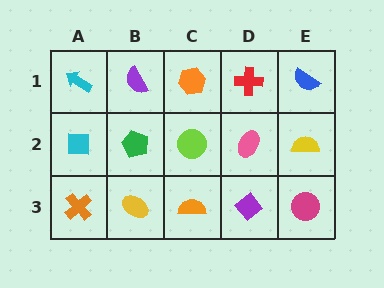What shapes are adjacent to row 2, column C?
An orange hexagon (row 1, column C), an orange semicircle (row 3, column C), a green pentagon (row 2, column B), a pink ellipse (row 2, column D).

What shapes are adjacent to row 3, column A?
A cyan square (row 2, column A), a yellow ellipse (row 3, column B).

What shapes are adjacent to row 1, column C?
A lime circle (row 2, column C), a purple semicircle (row 1, column B), a red cross (row 1, column D).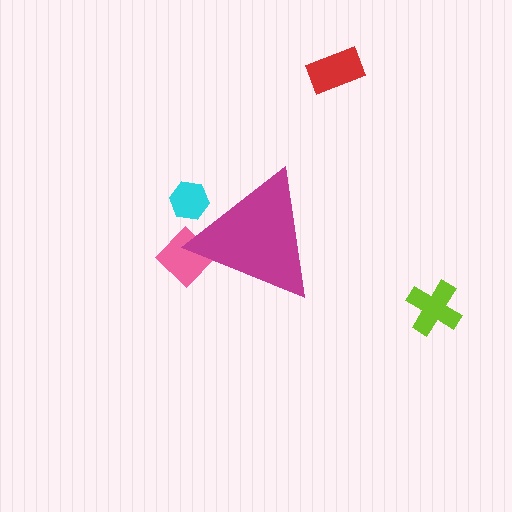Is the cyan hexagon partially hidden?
Yes, the cyan hexagon is partially hidden behind the magenta triangle.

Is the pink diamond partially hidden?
Yes, the pink diamond is partially hidden behind the magenta triangle.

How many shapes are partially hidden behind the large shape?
2 shapes are partially hidden.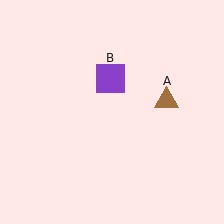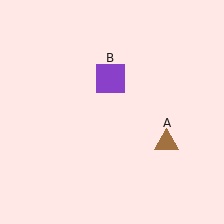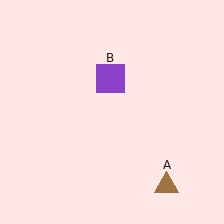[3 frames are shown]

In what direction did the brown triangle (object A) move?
The brown triangle (object A) moved down.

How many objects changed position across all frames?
1 object changed position: brown triangle (object A).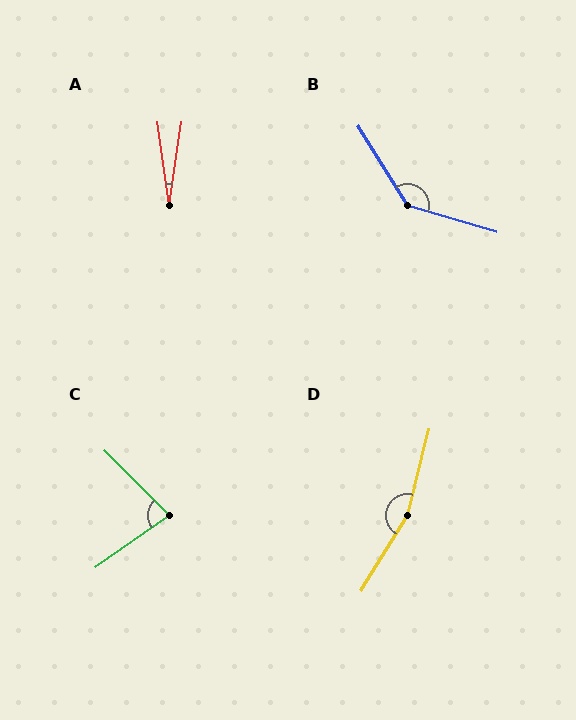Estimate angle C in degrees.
Approximately 80 degrees.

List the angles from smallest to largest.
A (16°), C (80°), B (138°), D (162°).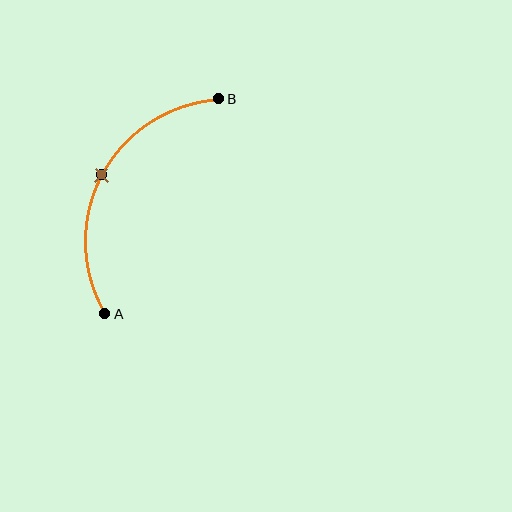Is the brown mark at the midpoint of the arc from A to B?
Yes. The brown mark lies on the arc at equal arc-length from both A and B — it is the arc midpoint.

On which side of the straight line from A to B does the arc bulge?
The arc bulges to the left of the straight line connecting A and B.